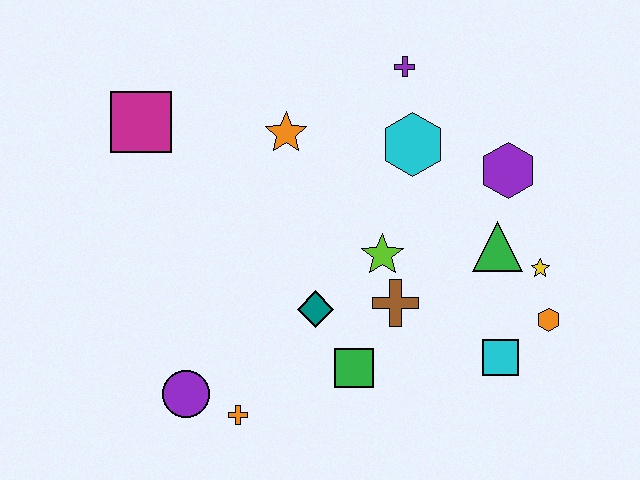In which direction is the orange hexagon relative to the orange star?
The orange hexagon is to the right of the orange star.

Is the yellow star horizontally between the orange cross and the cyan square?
No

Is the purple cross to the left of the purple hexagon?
Yes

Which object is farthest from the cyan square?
The magenta square is farthest from the cyan square.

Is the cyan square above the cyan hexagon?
No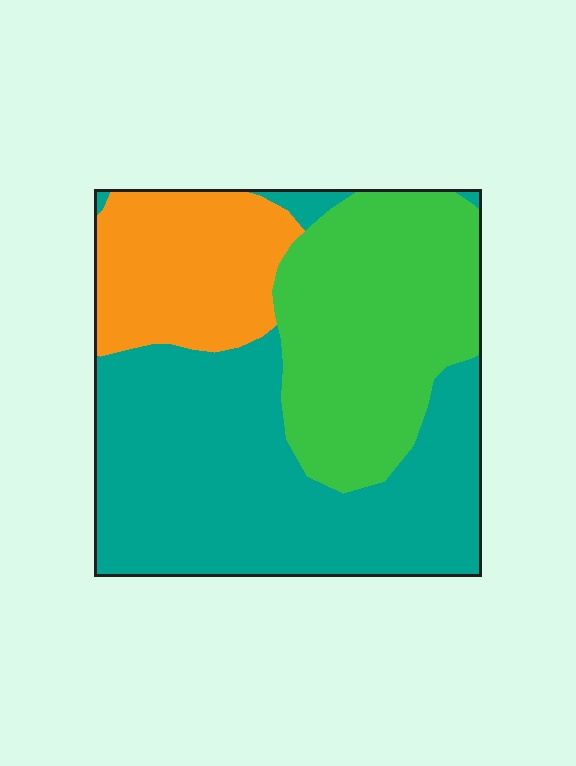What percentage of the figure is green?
Green covers 32% of the figure.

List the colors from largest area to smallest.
From largest to smallest: teal, green, orange.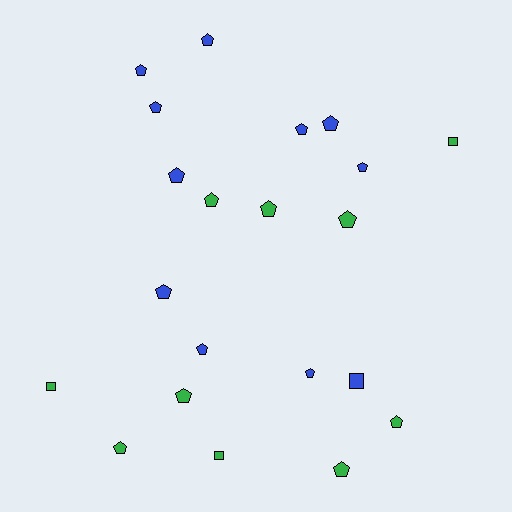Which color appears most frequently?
Blue, with 11 objects.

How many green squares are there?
There are 3 green squares.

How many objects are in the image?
There are 21 objects.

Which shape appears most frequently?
Pentagon, with 17 objects.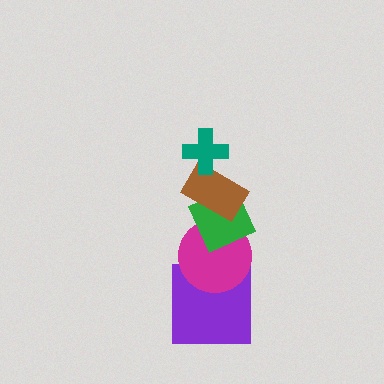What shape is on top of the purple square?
The magenta circle is on top of the purple square.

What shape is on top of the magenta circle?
The green diamond is on top of the magenta circle.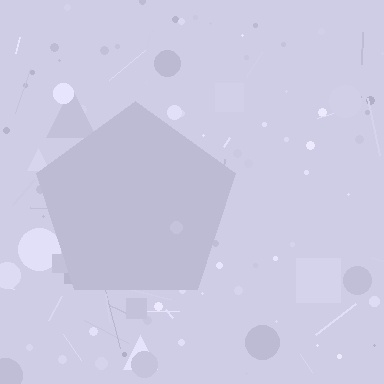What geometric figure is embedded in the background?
A pentagon is embedded in the background.